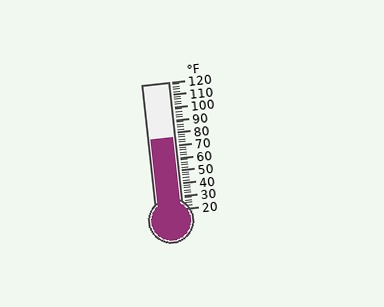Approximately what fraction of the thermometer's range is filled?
The thermometer is filled to approximately 55% of its range.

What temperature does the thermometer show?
The thermometer shows approximately 76°F.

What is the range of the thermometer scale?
The thermometer scale ranges from 20°F to 120°F.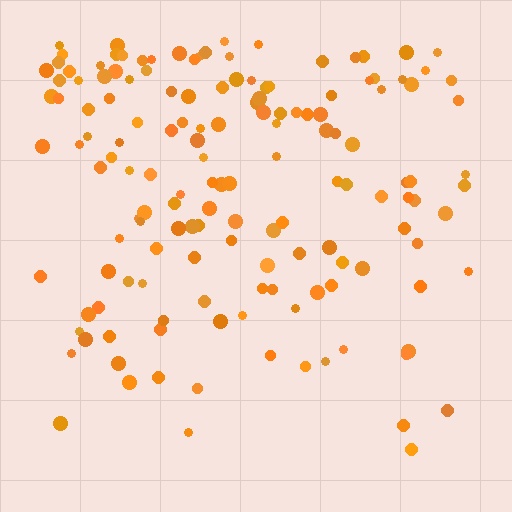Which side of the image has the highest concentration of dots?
The top.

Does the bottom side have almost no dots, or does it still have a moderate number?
Still a moderate number, just noticeably fewer than the top.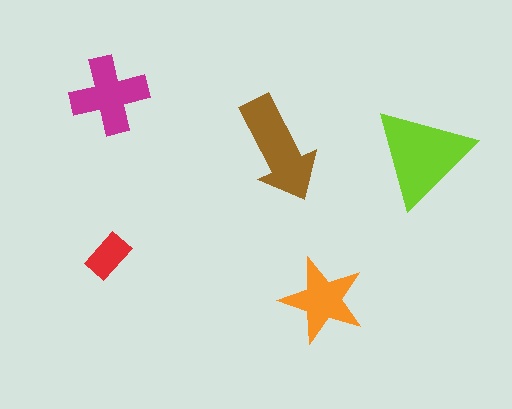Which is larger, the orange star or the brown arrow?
The brown arrow.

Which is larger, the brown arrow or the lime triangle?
The lime triangle.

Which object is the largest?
The lime triangle.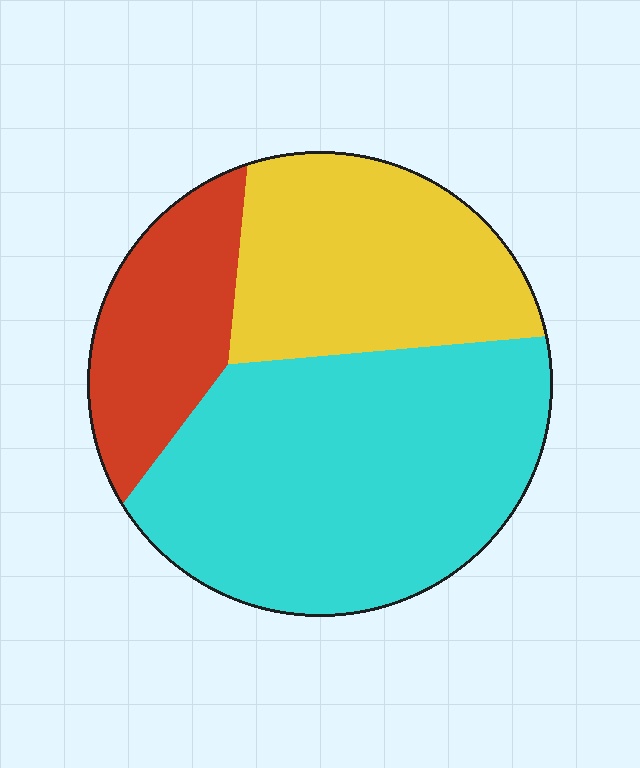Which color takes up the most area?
Cyan, at roughly 50%.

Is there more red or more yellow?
Yellow.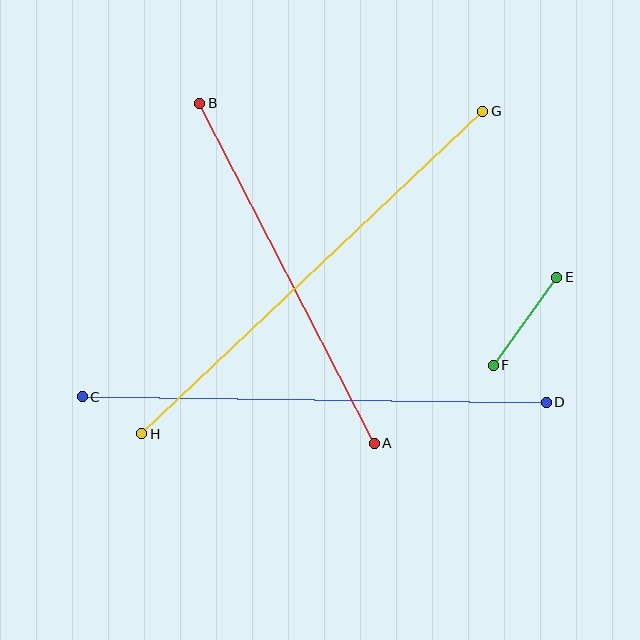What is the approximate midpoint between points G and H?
The midpoint is at approximately (312, 272) pixels.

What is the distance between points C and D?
The distance is approximately 464 pixels.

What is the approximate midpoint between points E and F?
The midpoint is at approximately (525, 321) pixels.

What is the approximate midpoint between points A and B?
The midpoint is at approximately (287, 273) pixels.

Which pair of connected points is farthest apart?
Points G and H are farthest apart.